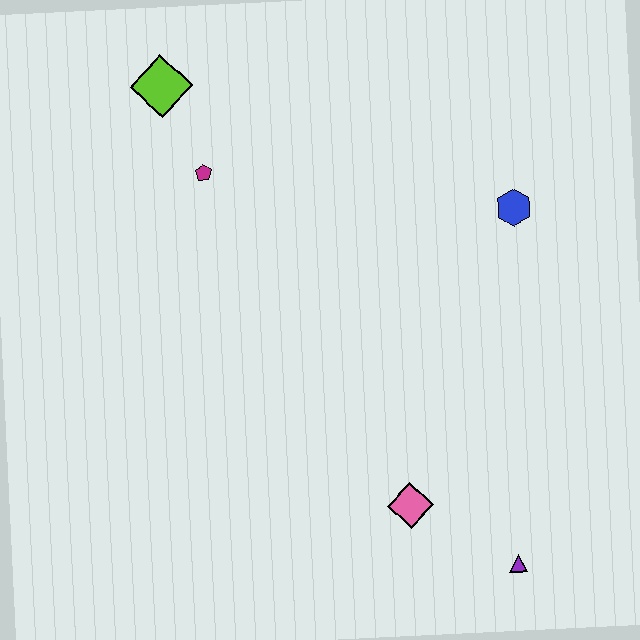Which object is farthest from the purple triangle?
The lime diamond is farthest from the purple triangle.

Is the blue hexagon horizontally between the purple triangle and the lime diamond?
No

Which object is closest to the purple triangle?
The pink diamond is closest to the purple triangle.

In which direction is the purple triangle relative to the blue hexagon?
The purple triangle is below the blue hexagon.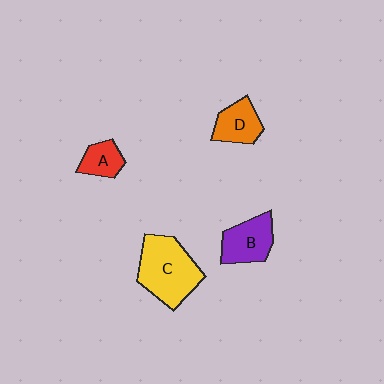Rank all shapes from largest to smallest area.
From largest to smallest: C (yellow), B (purple), D (orange), A (red).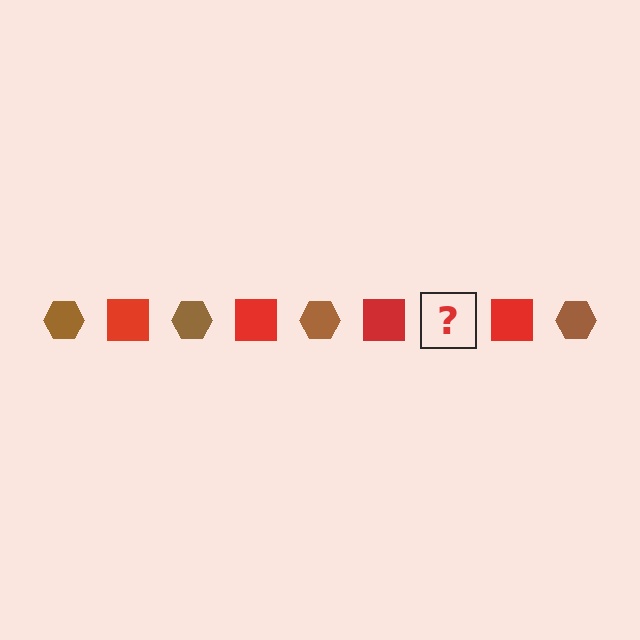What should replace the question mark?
The question mark should be replaced with a brown hexagon.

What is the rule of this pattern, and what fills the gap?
The rule is that the pattern alternates between brown hexagon and red square. The gap should be filled with a brown hexagon.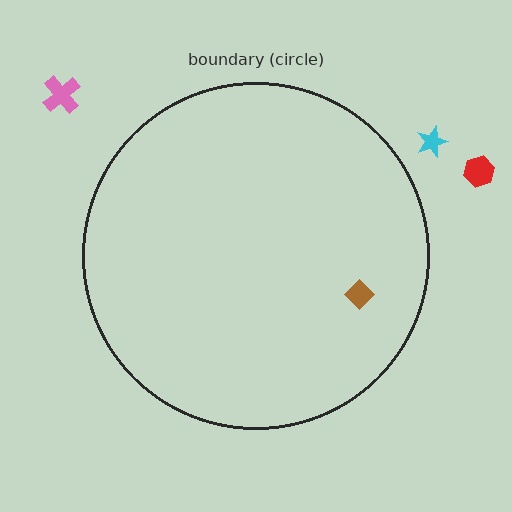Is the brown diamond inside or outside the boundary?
Inside.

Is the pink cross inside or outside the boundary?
Outside.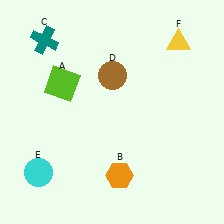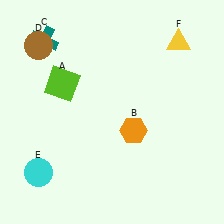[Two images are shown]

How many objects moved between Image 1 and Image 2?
2 objects moved between the two images.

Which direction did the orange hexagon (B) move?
The orange hexagon (B) moved up.